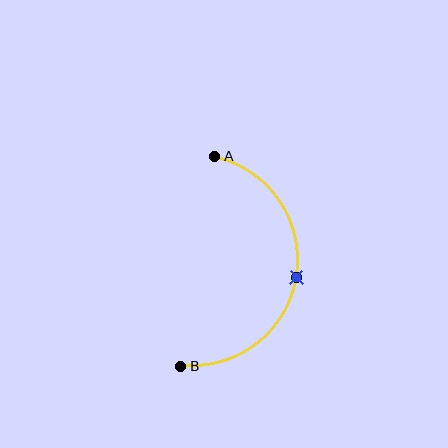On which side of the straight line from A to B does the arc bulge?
The arc bulges to the right of the straight line connecting A and B.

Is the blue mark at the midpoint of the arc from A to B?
Yes. The blue mark lies on the arc at equal arc-length from both A and B — it is the arc midpoint.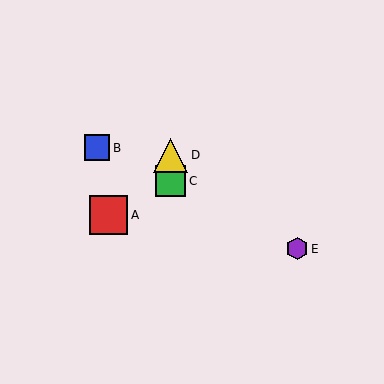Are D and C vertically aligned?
Yes, both are at x≈170.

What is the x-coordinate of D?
Object D is at x≈170.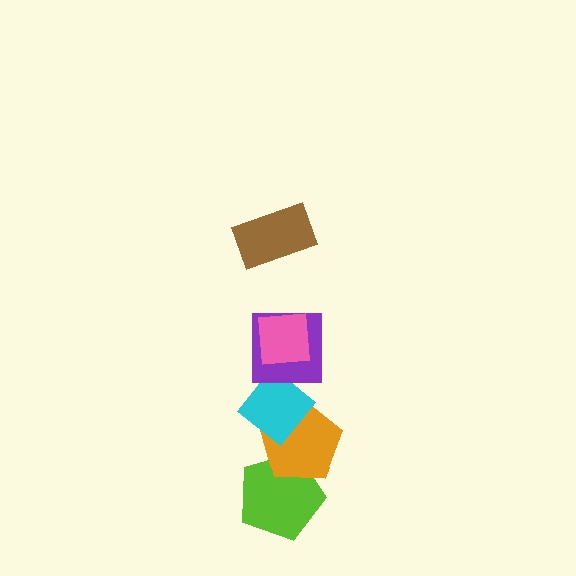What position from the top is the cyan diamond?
The cyan diamond is 4th from the top.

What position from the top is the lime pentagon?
The lime pentagon is 6th from the top.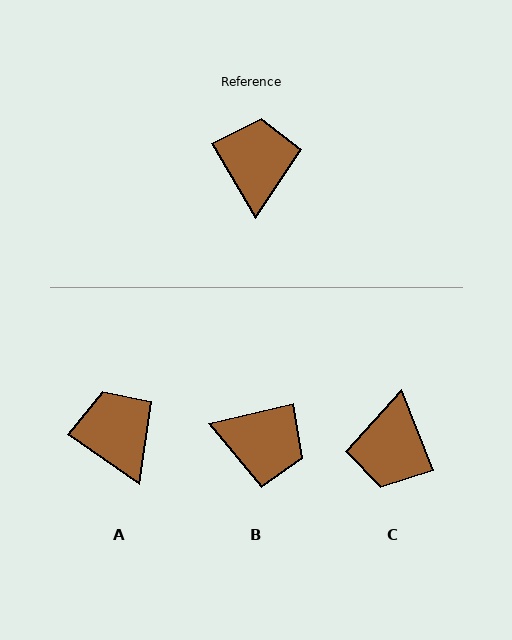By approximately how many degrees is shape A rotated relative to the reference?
Approximately 25 degrees counter-clockwise.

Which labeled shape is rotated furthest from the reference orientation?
C, about 171 degrees away.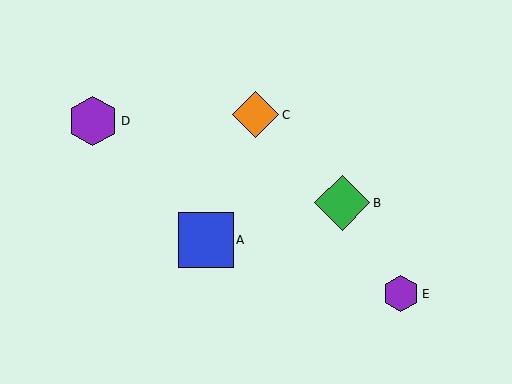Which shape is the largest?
The blue square (labeled A) is the largest.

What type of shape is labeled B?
Shape B is a green diamond.